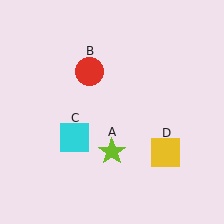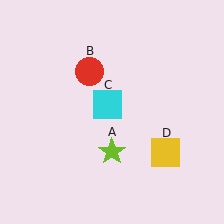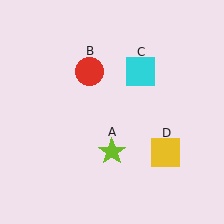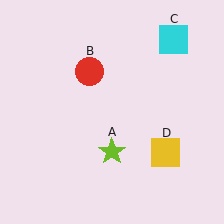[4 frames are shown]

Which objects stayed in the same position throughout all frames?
Lime star (object A) and red circle (object B) and yellow square (object D) remained stationary.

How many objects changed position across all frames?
1 object changed position: cyan square (object C).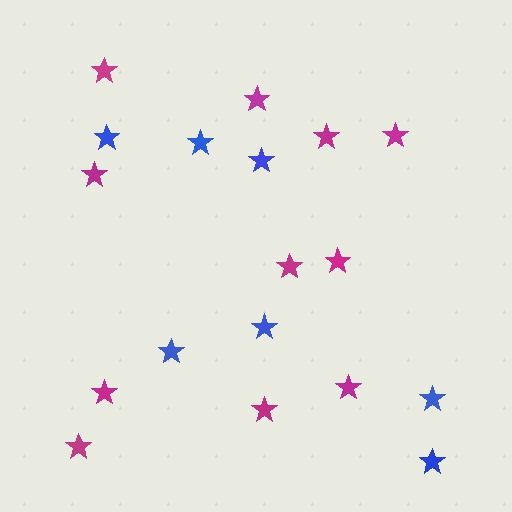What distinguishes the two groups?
There are 2 groups: one group of blue stars (7) and one group of magenta stars (11).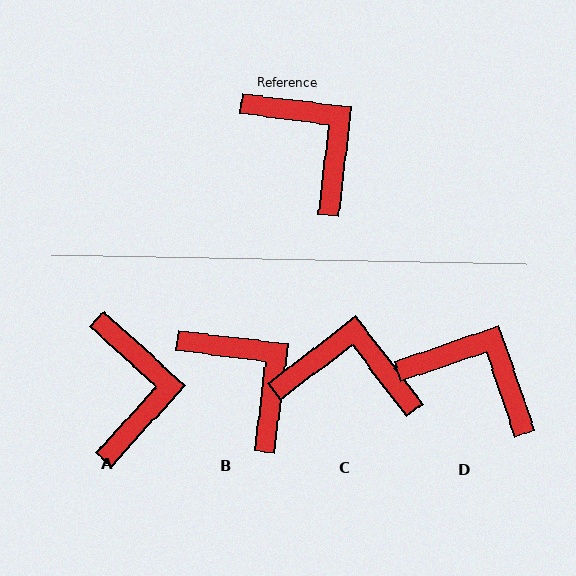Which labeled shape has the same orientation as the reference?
B.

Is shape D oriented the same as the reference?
No, it is off by about 26 degrees.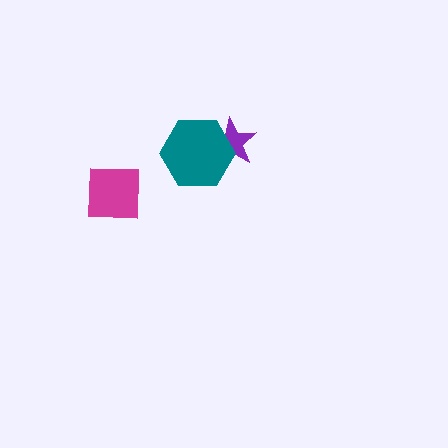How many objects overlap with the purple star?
1 object overlaps with the purple star.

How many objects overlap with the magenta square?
0 objects overlap with the magenta square.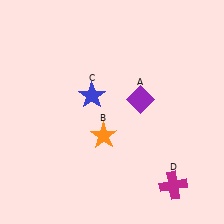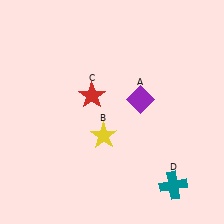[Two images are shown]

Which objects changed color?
B changed from orange to yellow. C changed from blue to red. D changed from magenta to teal.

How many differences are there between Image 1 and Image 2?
There are 3 differences between the two images.